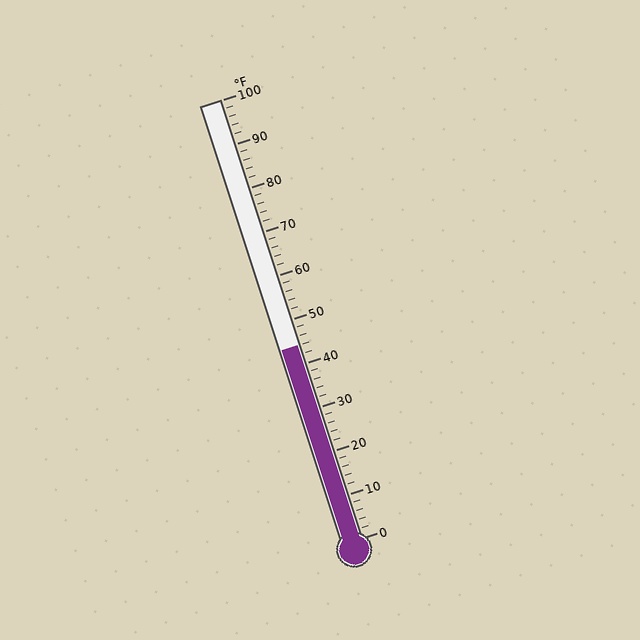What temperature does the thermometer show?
The thermometer shows approximately 44°F.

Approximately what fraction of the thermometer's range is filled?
The thermometer is filled to approximately 45% of its range.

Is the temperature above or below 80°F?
The temperature is below 80°F.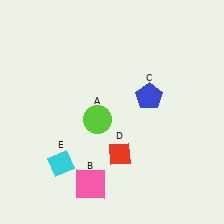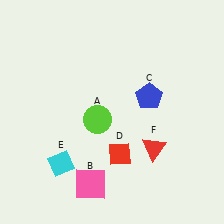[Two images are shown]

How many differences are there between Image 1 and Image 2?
There is 1 difference between the two images.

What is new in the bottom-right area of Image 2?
A red triangle (F) was added in the bottom-right area of Image 2.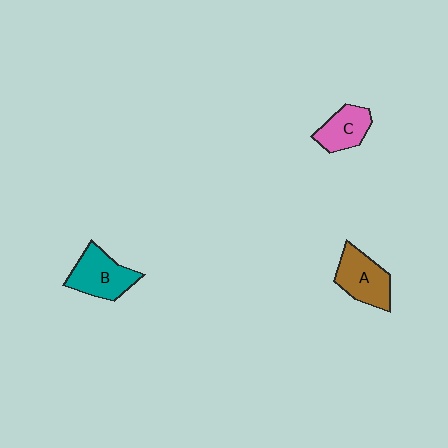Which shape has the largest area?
Shape B (teal).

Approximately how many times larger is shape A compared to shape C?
Approximately 1.3 times.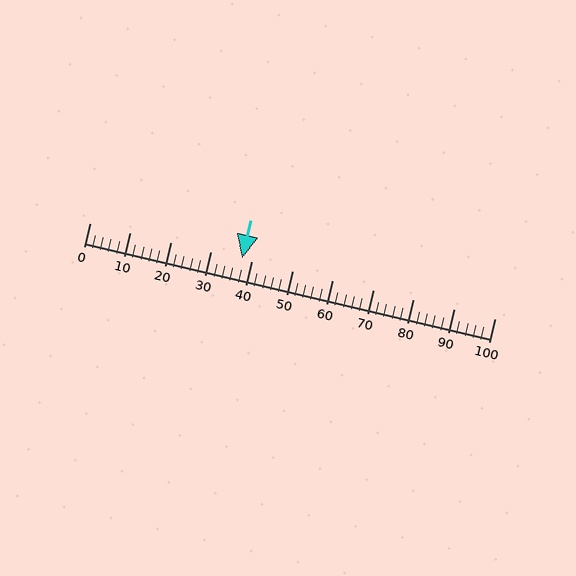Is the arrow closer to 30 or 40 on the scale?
The arrow is closer to 40.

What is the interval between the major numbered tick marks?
The major tick marks are spaced 10 units apart.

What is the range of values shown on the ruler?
The ruler shows values from 0 to 100.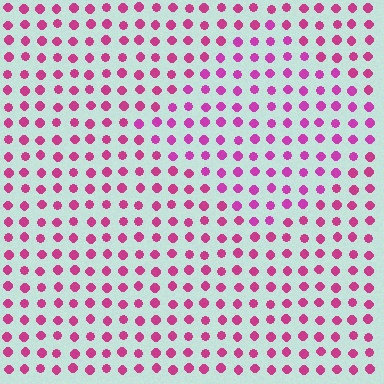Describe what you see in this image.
The image is filled with small magenta elements in a uniform arrangement. A diamond-shaped region is visible where the elements are tinted to a slightly different hue, forming a subtle color boundary.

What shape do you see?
I see a diamond.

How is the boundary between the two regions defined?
The boundary is defined purely by a slight shift in hue (about 17 degrees). Spacing, size, and orientation are identical on both sides.